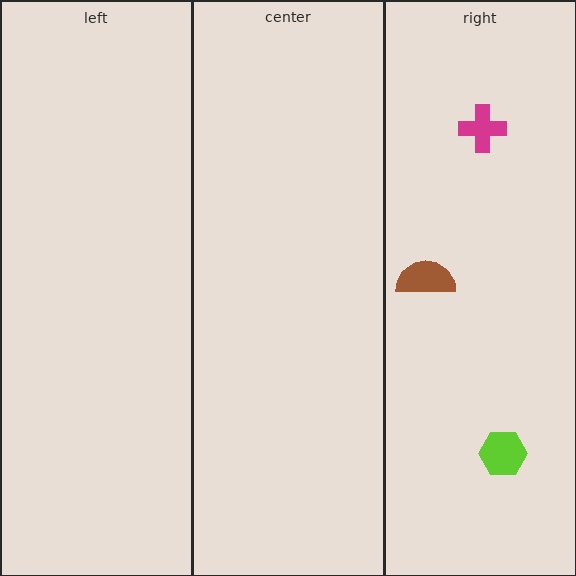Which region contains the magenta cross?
The right region.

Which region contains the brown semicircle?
The right region.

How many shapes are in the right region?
3.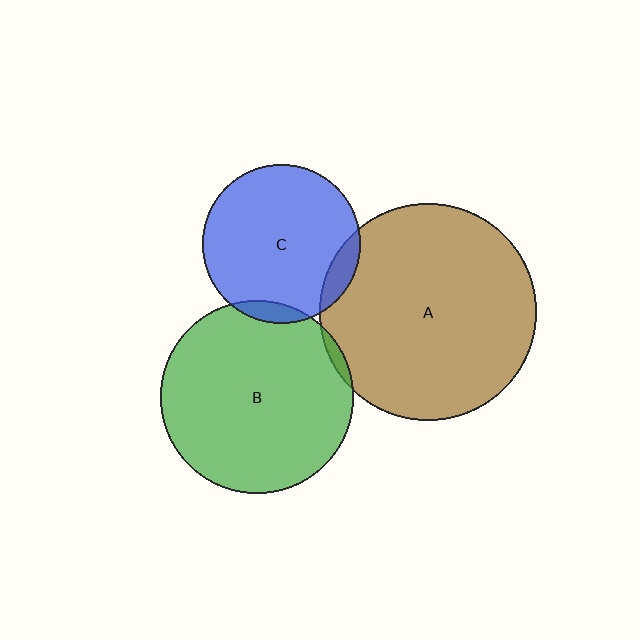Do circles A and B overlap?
Yes.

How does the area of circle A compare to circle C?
Approximately 1.9 times.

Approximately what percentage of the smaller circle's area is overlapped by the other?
Approximately 5%.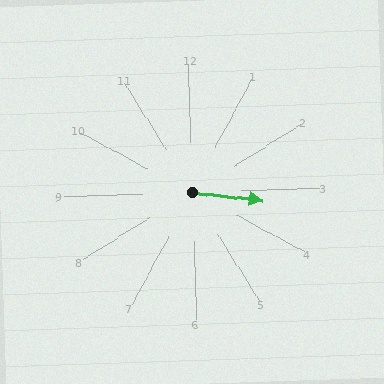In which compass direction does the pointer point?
East.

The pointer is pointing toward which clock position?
Roughly 3 o'clock.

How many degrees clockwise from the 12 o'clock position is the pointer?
Approximately 99 degrees.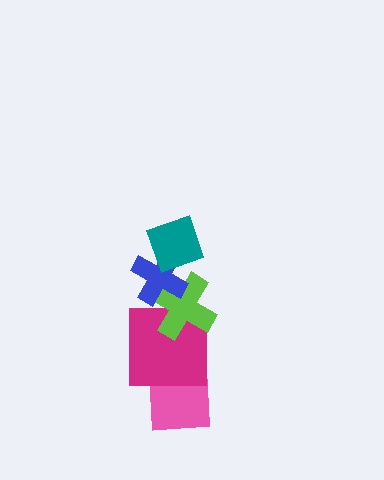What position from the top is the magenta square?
The magenta square is 4th from the top.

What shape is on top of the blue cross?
The teal diamond is on top of the blue cross.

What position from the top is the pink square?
The pink square is 5th from the top.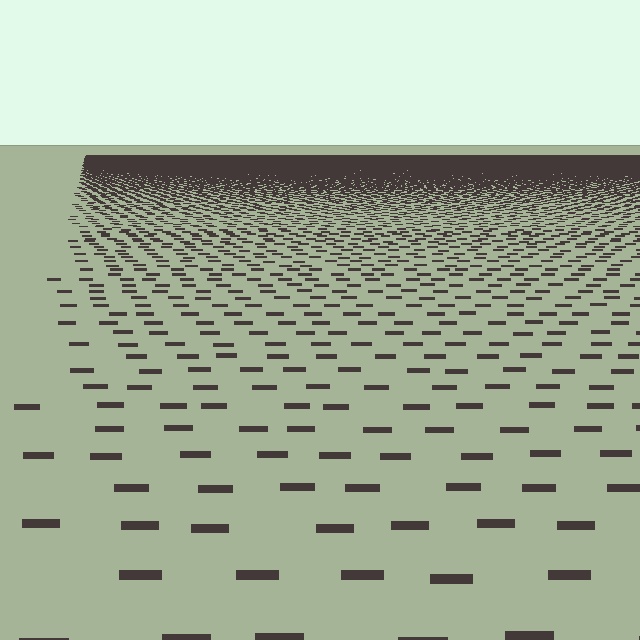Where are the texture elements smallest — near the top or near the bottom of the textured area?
Near the top.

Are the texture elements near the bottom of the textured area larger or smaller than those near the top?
Larger. Near the bottom, elements are closer to the viewer and appear at a bigger on-screen size.